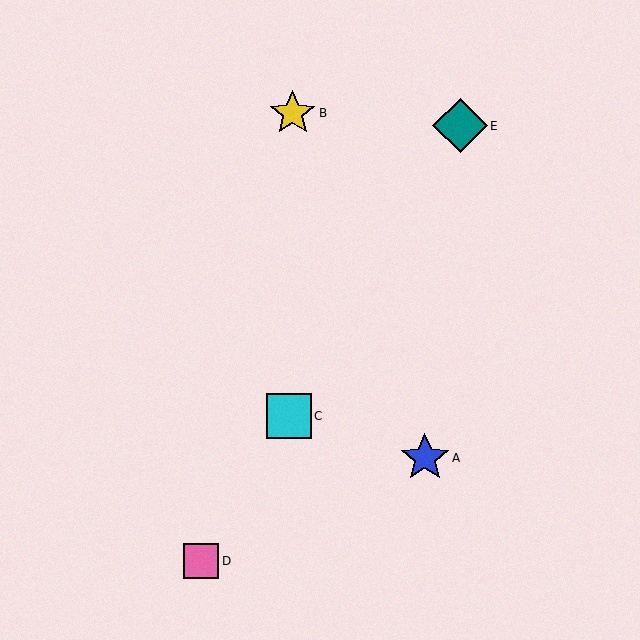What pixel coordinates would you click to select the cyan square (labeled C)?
Click at (289, 416) to select the cyan square C.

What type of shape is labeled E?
Shape E is a teal diamond.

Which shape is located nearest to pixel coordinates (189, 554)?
The pink square (labeled D) at (201, 561) is nearest to that location.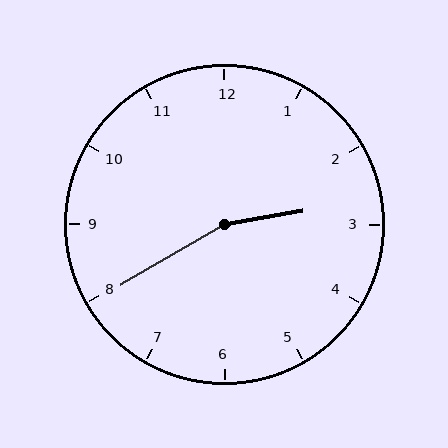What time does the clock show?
2:40.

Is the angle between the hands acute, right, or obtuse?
It is obtuse.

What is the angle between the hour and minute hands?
Approximately 160 degrees.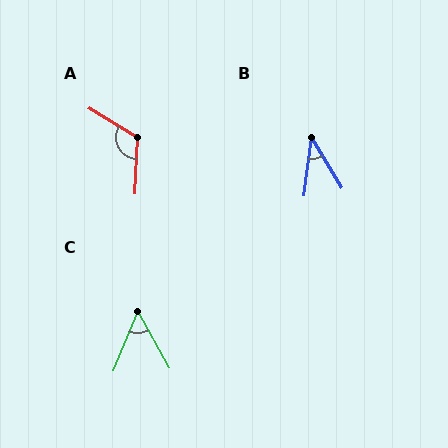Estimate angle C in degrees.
Approximately 51 degrees.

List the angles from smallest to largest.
B (38°), C (51°), A (119°).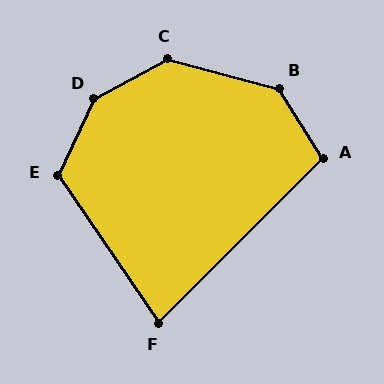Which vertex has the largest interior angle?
D, at approximately 144 degrees.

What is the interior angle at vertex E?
Approximately 121 degrees (obtuse).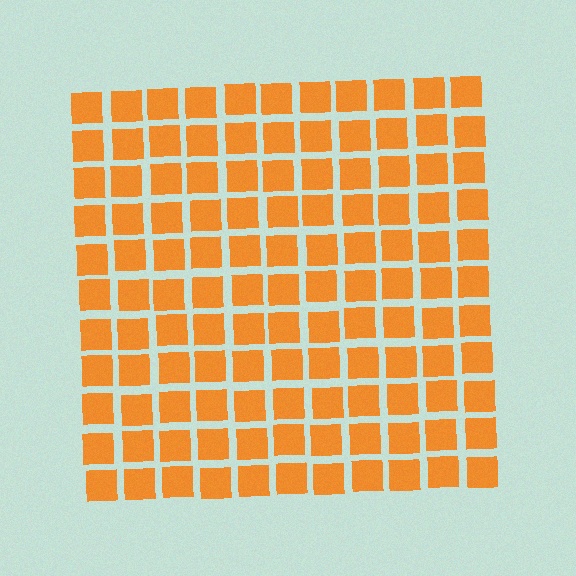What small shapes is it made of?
It is made of small squares.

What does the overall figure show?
The overall figure shows a square.